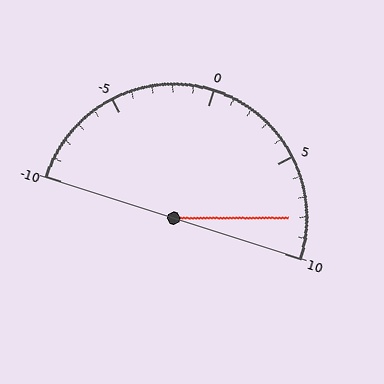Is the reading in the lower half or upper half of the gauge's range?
The reading is in the upper half of the range (-10 to 10).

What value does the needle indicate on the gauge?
The needle indicates approximately 8.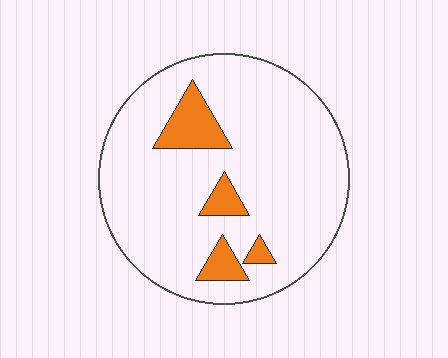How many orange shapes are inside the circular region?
4.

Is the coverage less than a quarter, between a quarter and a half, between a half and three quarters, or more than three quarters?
Less than a quarter.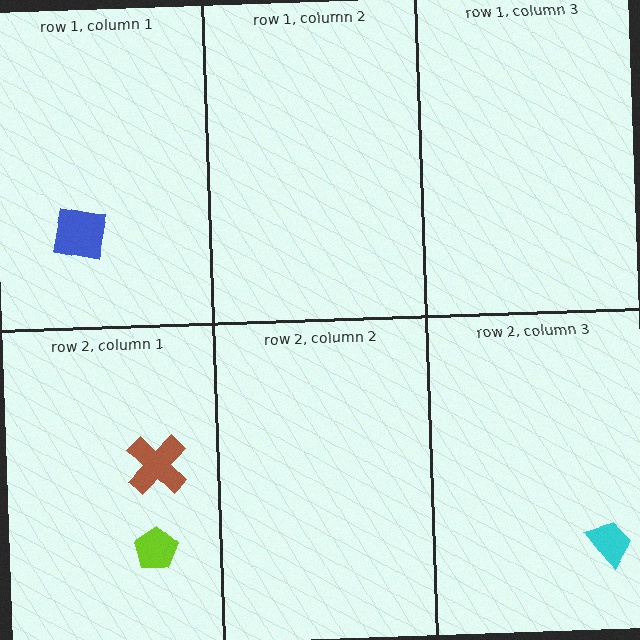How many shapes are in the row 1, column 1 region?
1.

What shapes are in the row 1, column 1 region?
The blue square.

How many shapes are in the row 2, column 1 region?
2.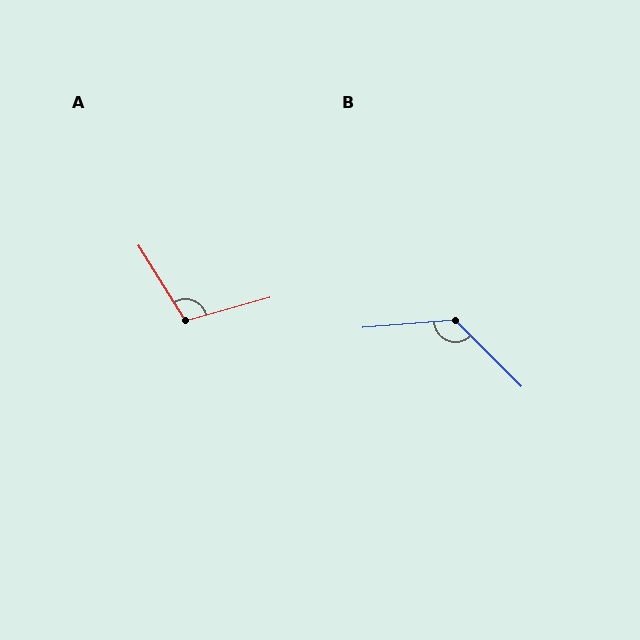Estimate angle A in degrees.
Approximately 106 degrees.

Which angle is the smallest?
A, at approximately 106 degrees.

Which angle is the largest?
B, at approximately 130 degrees.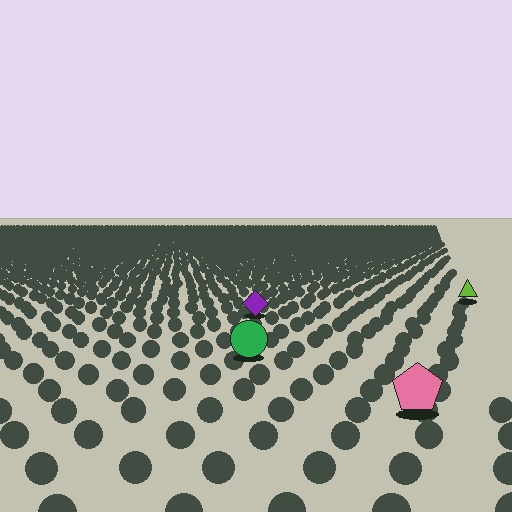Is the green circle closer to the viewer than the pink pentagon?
No. The pink pentagon is closer — you can tell from the texture gradient: the ground texture is coarser near it.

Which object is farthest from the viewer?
The lime triangle is farthest from the viewer. It appears smaller and the ground texture around it is denser.